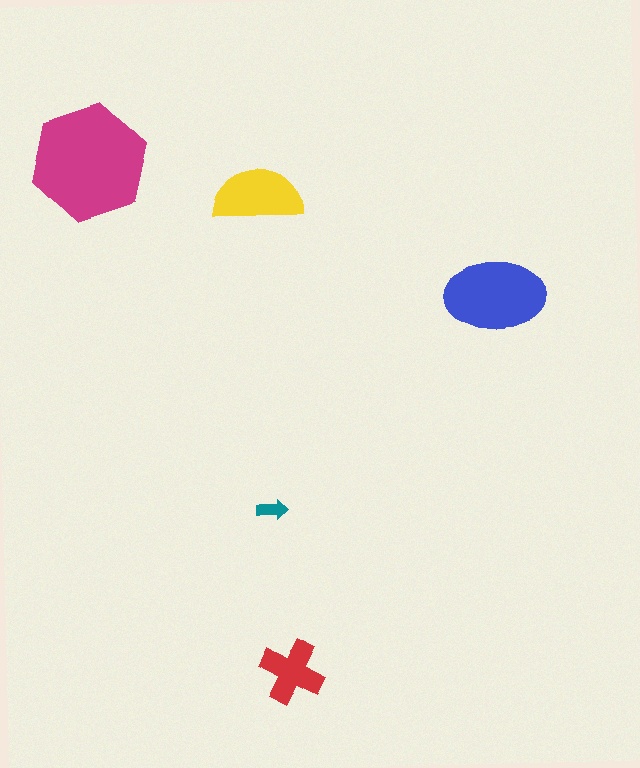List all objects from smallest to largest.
The teal arrow, the red cross, the yellow semicircle, the blue ellipse, the magenta hexagon.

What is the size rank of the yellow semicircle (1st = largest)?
3rd.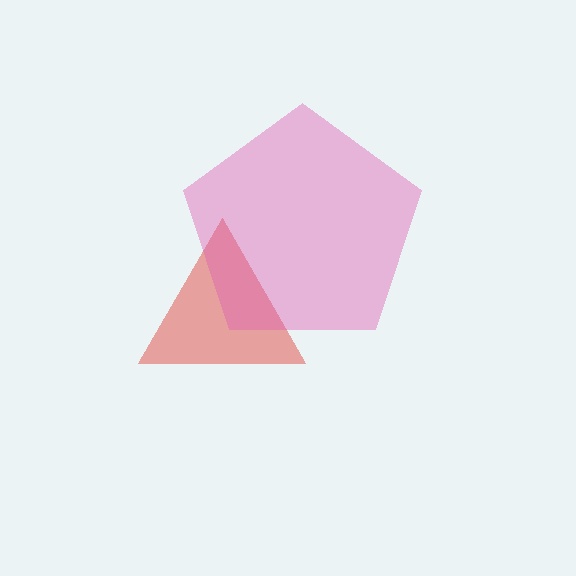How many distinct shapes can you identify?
There are 2 distinct shapes: a red triangle, a pink pentagon.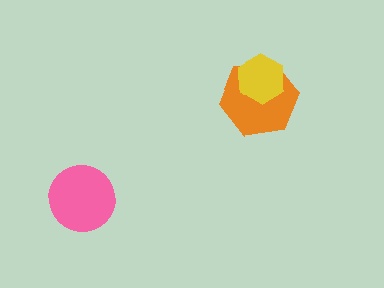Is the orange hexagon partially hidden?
Yes, it is partially covered by another shape.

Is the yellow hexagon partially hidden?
No, no other shape covers it.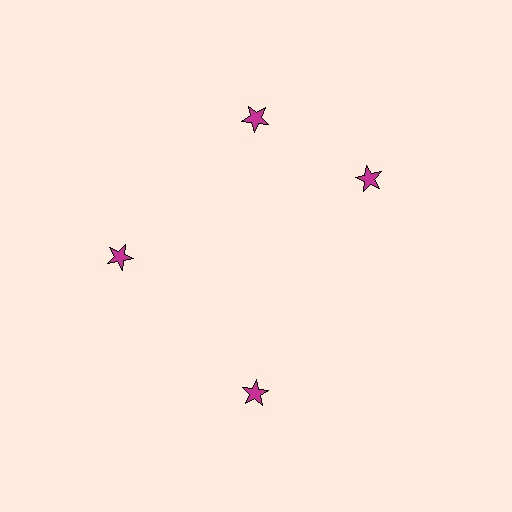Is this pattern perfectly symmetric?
No. The 4 magenta stars are arranged in a ring, but one element near the 3 o'clock position is rotated out of alignment along the ring, breaking the 4-fold rotational symmetry.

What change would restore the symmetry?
The symmetry would be restored by rotating it back into even spacing with its neighbors so that all 4 stars sit at equal angles and equal distance from the center.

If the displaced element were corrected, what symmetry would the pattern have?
It would have 4-fold rotational symmetry — the pattern would map onto itself every 90 degrees.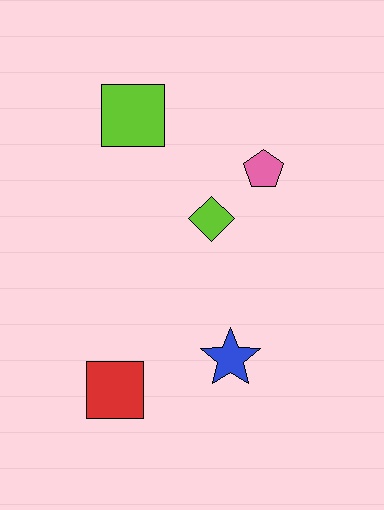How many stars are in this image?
There is 1 star.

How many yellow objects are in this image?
There are no yellow objects.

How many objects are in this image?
There are 5 objects.